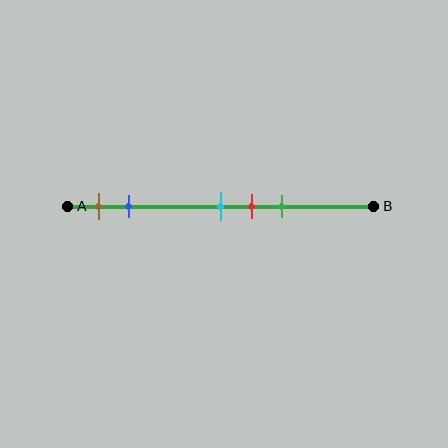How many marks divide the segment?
There are 5 marks dividing the segment.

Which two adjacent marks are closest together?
The cyan and red marks are the closest adjacent pair.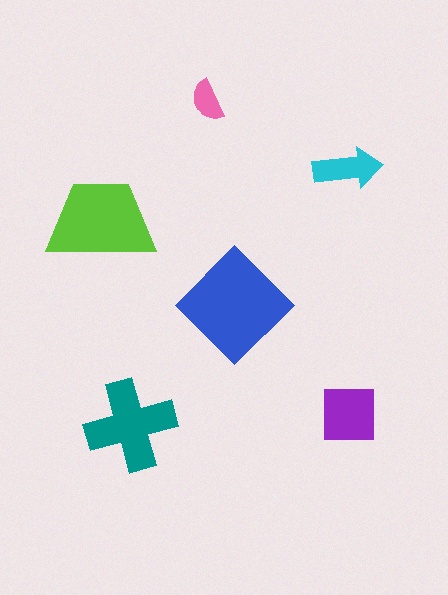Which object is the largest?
The blue diamond.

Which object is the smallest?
The pink semicircle.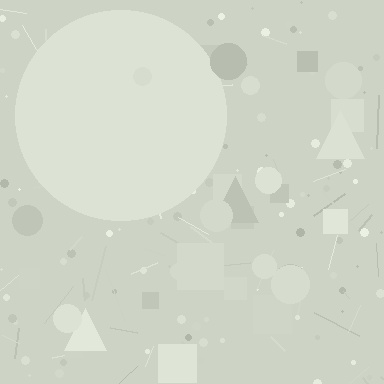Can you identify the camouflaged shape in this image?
The camouflaged shape is a circle.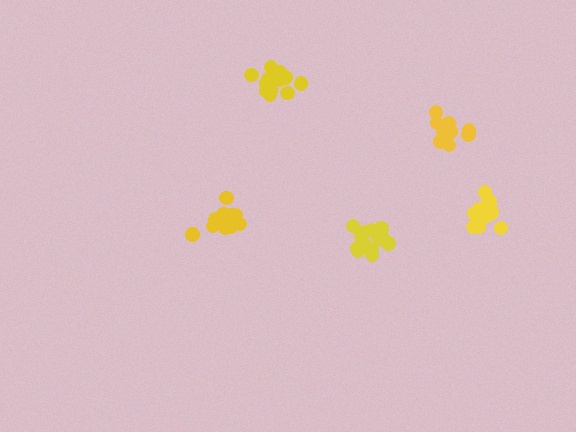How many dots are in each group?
Group 1: 13 dots, Group 2: 12 dots, Group 3: 12 dots, Group 4: 15 dots, Group 5: 15 dots (67 total).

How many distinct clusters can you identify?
There are 5 distinct clusters.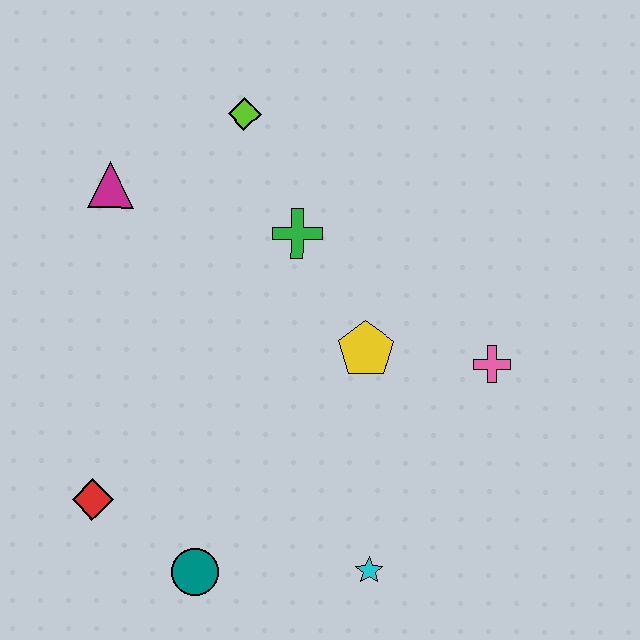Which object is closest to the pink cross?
The yellow pentagon is closest to the pink cross.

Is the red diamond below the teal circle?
No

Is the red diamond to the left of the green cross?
Yes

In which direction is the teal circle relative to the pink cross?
The teal circle is to the left of the pink cross.